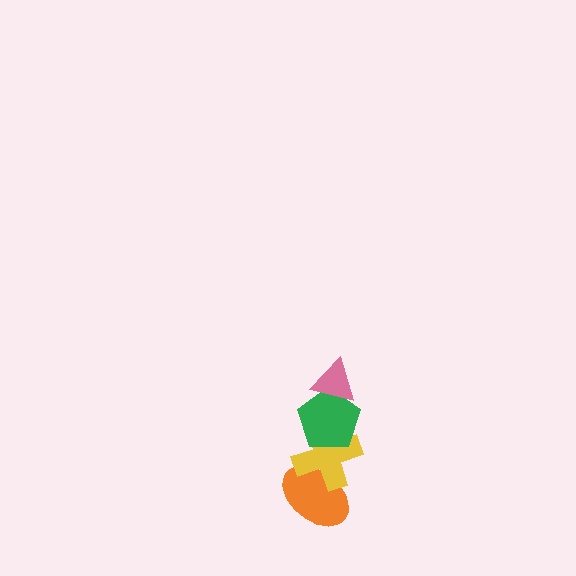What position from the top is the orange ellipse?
The orange ellipse is 4th from the top.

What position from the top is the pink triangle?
The pink triangle is 1st from the top.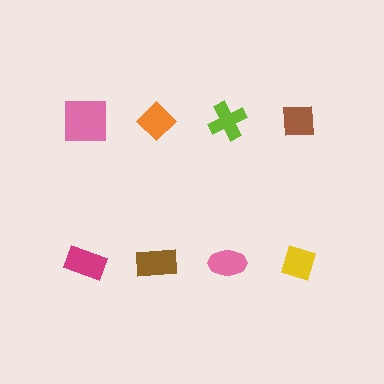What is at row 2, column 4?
A yellow diamond.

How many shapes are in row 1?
4 shapes.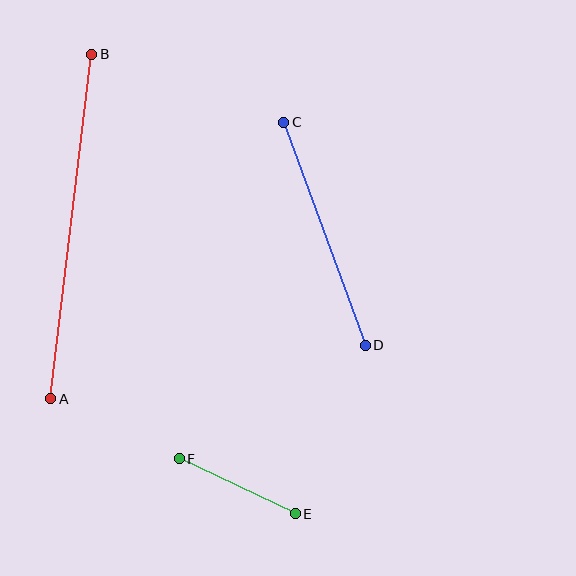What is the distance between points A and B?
The distance is approximately 347 pixels.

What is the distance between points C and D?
The distance is approximately 237 pixels.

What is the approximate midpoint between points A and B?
The midpoint is at approximately (71, 227) pixels.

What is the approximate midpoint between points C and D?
The midpoint is at approximately (324, 234) pixels.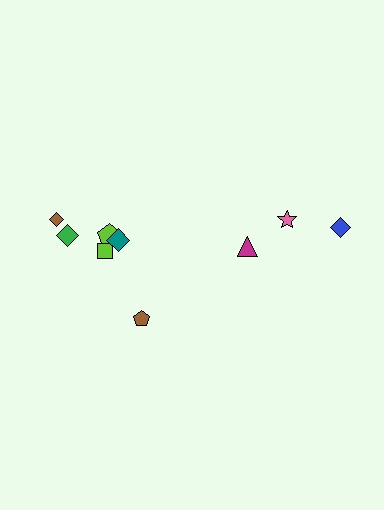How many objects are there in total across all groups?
There are 9 objects.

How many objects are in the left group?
There are 6 objects.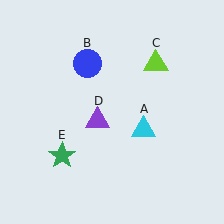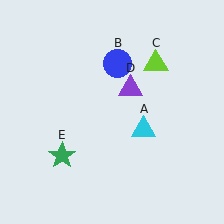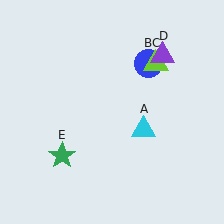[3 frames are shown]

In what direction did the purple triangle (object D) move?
The purple triangle (object D) moved up and to the right.